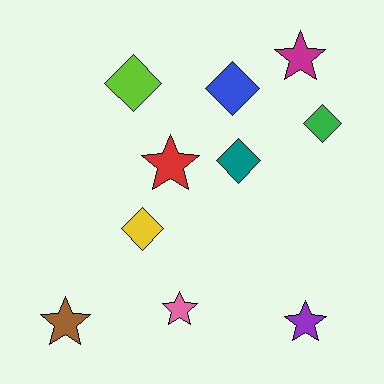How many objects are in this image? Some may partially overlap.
There are 10 objects.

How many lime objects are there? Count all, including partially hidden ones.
There is 1 lime object.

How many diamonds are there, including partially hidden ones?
There are 5 diamonds.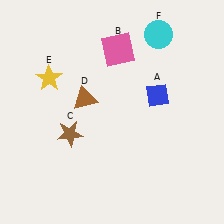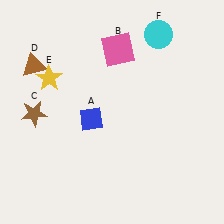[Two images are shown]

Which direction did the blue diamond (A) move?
The blue diamond (A) moved left.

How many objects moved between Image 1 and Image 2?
3 objects moved between the two images.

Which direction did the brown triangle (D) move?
The brown triangle (D) moved left.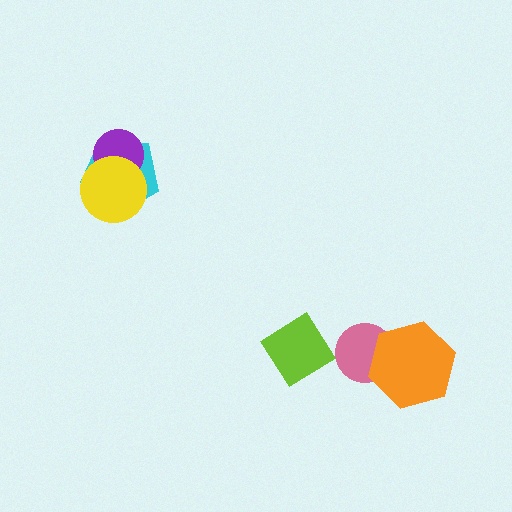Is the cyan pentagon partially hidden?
Yes, it is partially covered by another shape.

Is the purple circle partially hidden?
Yes, it is partially covered by another shape.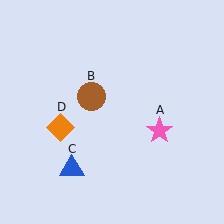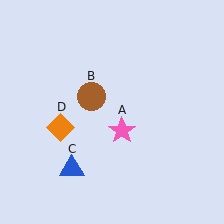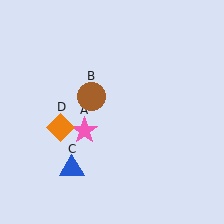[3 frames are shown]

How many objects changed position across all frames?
1 object changed position: pink star (object A).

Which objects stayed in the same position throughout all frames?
Brown circle (object B) and blue triangle (object C) and orange diamond (object D) remained stationary.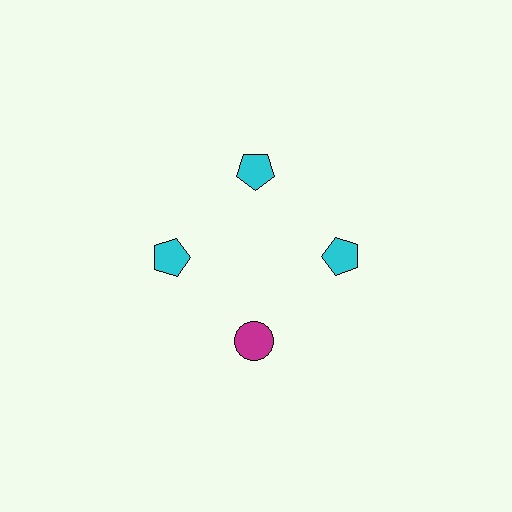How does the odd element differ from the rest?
It differs in both color (magenta instead of cyan) and shape (circle instead of pentagon).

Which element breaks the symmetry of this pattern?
The magenta circle at roughly the 6 o'clock position breaks the symmetry. All other shapes are cyan pentagons.